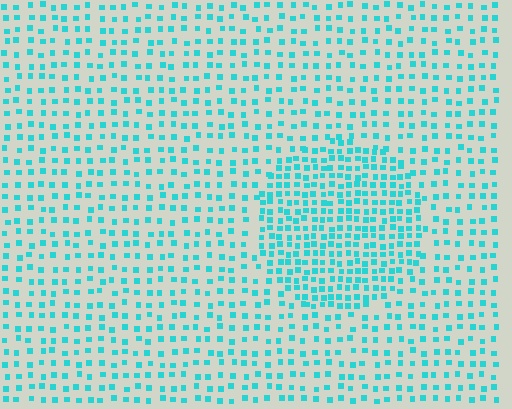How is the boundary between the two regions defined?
The boundary is defined by a change in element density (approximately 1.9x ratio). All elements are the same color, size, and shape.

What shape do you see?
I see a circle.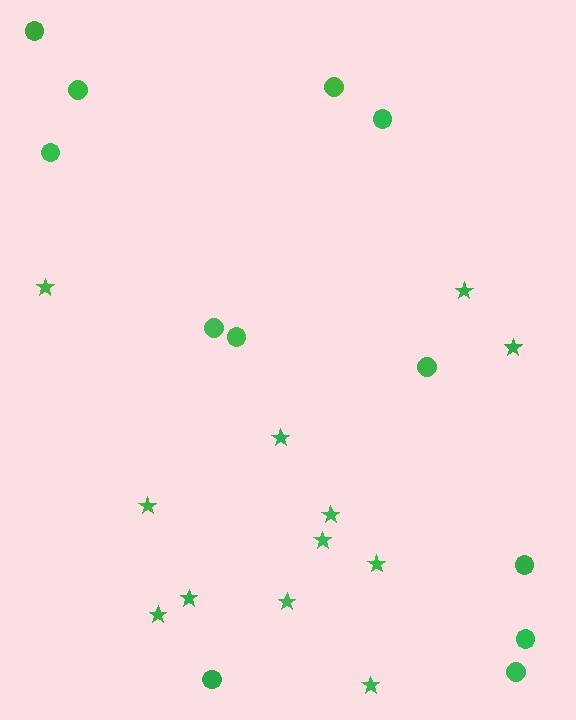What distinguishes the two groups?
There are 2 groups: one group of circles (12) and one group of stars (12).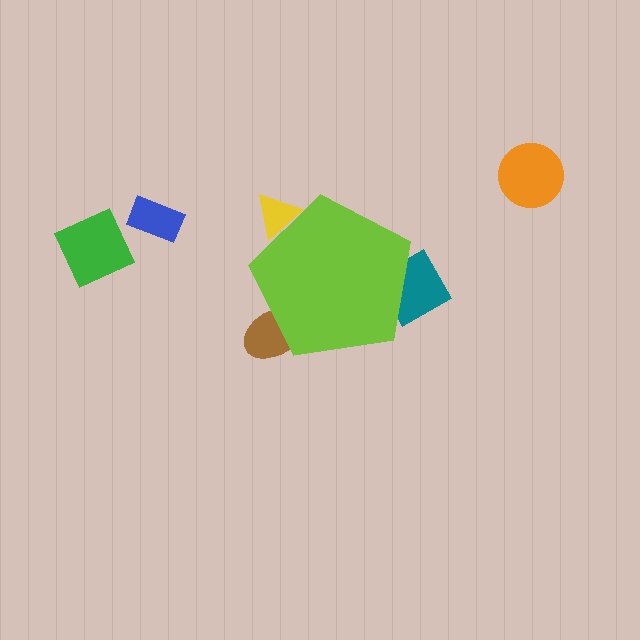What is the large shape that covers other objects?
A lime pentagon.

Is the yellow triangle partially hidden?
Yes, the yellow triangle is partially hidden behind the lime pentagon.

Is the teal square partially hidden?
Yes, the teal square is partially hidden behind the lime pentagon.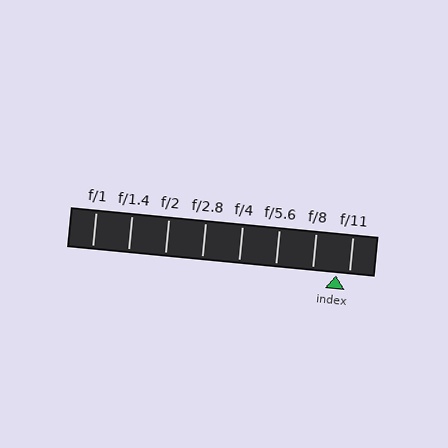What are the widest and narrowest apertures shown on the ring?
The widest aperture shown is f/1 and the narrowest is f/11.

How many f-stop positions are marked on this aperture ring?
There are 8 f-stop positions marked.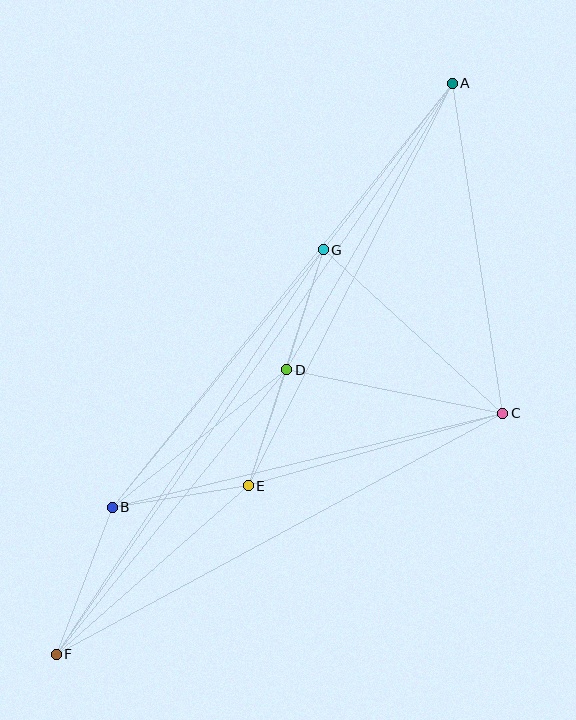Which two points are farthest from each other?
Points A and F are farthest from each other.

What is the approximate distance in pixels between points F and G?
The distance between F and G is approximately 485 pixels.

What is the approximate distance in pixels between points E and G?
The distance between E and G is approximately 247 pixels.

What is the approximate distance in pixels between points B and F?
The distance between B and F is approximately 157 pixels.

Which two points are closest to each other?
Points D and E are closest to each other.